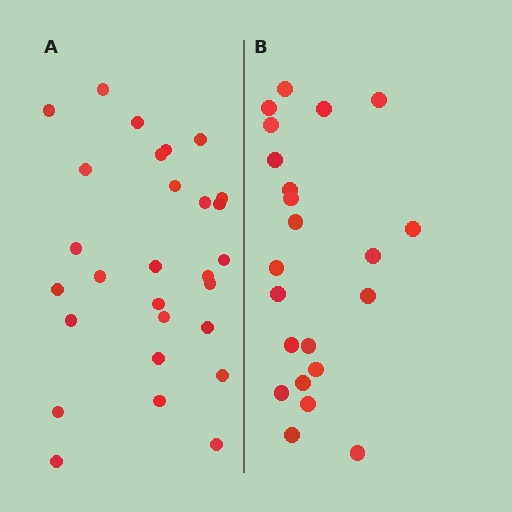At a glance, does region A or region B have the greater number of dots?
Region A (the left region) has more dots.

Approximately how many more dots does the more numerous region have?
Region A has about 6 more dots than region B.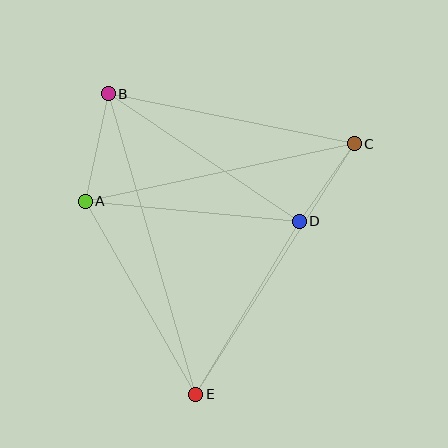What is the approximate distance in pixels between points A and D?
The distance between A and D is approximately 215 pixels.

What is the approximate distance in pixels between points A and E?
The distance between A and E is approximately 223 pixels.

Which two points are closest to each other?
Points C and D are closest to each other.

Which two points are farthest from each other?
Points B and E are farthest from each other.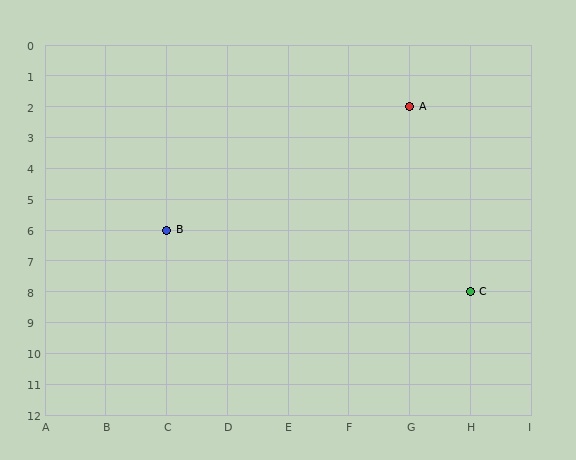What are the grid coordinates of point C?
Point C is at grid coordinates (H, 8).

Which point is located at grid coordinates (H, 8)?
Point C is at (H, 8).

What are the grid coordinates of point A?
Point A is at grid coordinates (G, 2).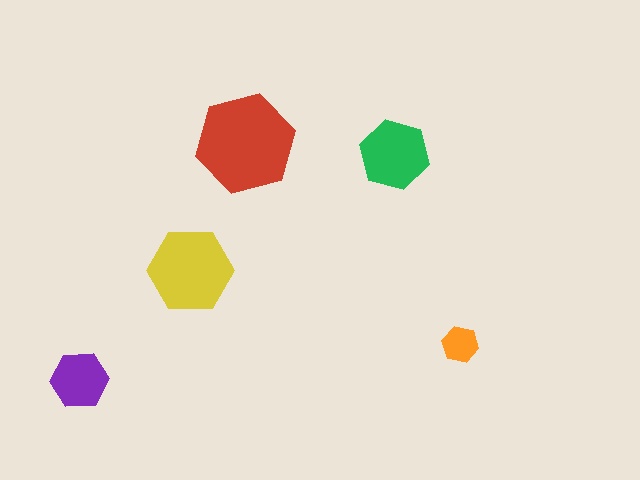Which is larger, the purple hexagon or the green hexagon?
The green one.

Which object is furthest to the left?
The purple hexagon is leftmost.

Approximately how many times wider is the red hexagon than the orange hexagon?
About 2.5 times wider.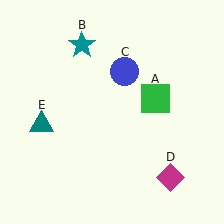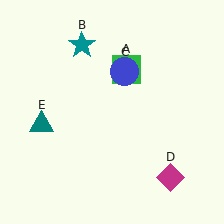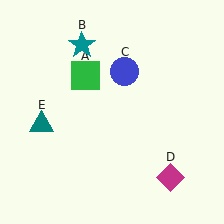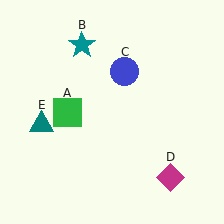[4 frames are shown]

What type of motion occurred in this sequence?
The green square (object A) rotated counterclockwise around the center of the scene.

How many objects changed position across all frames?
1 object changed position: green square (object A).